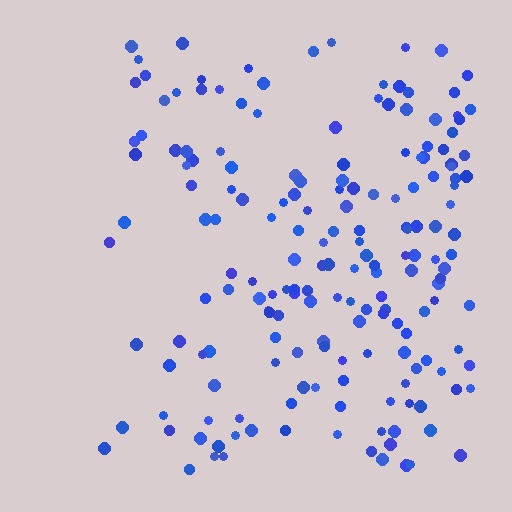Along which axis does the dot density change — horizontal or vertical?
Horizontal.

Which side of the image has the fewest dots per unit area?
The left.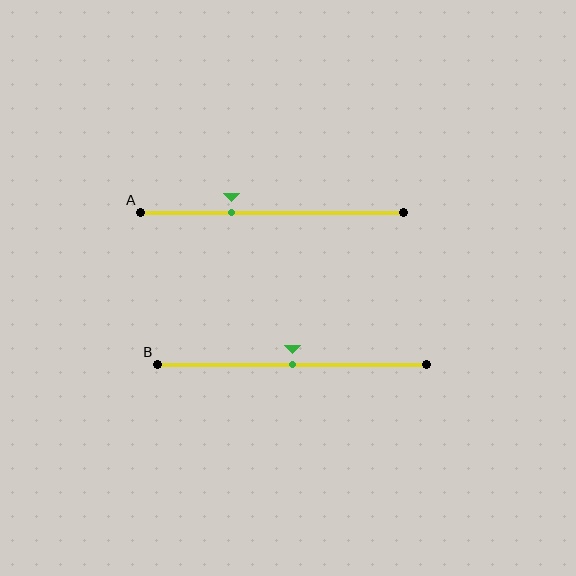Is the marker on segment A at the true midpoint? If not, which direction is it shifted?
No, the marker on segment A is shifted to the left by about 16% of the segment length.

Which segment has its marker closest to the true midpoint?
Segment B has its marker closest to the true midpoint.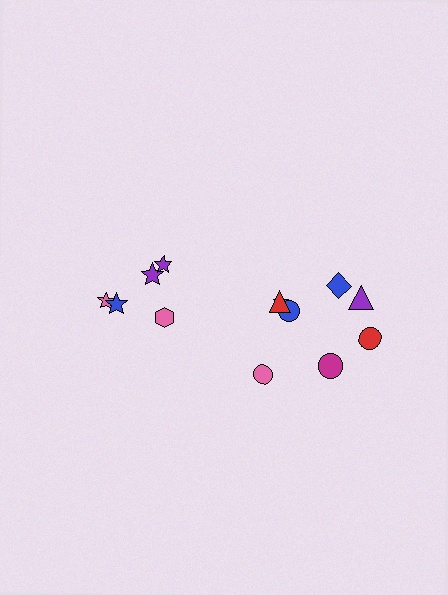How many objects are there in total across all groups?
There are 13 objects.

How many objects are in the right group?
There are 8 objects.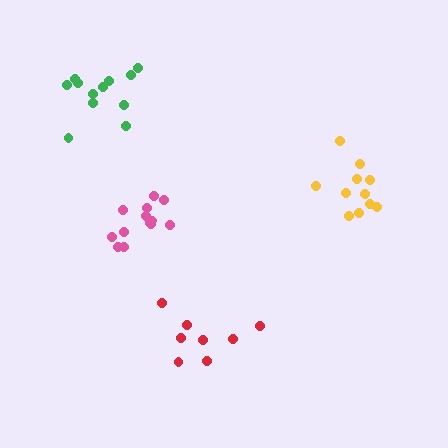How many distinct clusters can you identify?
There are 4 distinct clusters.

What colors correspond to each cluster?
The clusters are colored: red, yellow, pink, green.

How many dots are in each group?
Group 1: 8 dots, Group 2: 11 dots, Group 3: 13 dots, Group 4: 13 dots (45 total).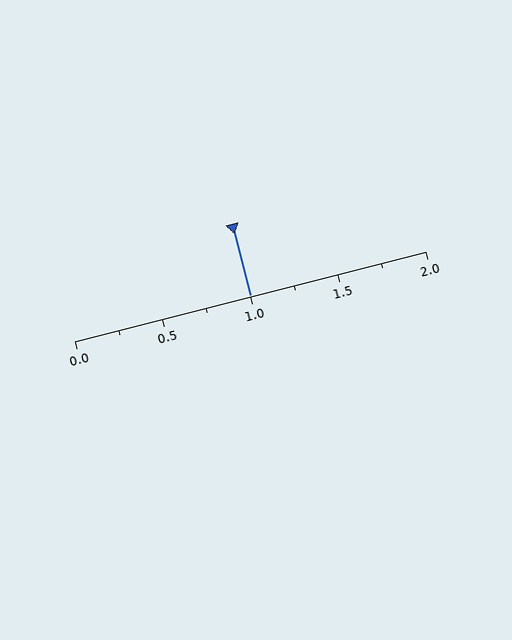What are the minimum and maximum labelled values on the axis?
The axis runs from 0.0 to 2.0.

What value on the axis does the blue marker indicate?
The marker indicates approximately 1.